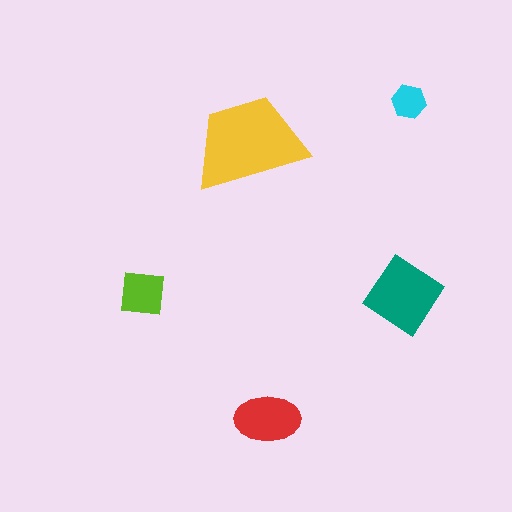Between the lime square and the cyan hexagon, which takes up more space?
The lime square.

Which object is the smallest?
The cyan hexagon.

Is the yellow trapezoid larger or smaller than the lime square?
Larger.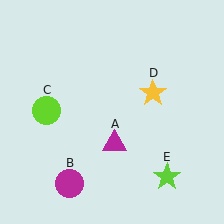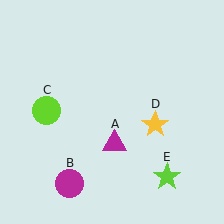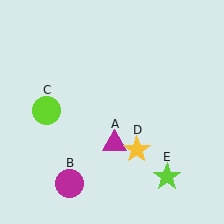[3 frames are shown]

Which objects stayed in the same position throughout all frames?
Magenta triangle (object A) and magenta circle (object B) and lime circle (object C) and lime star (object E) remained stationary.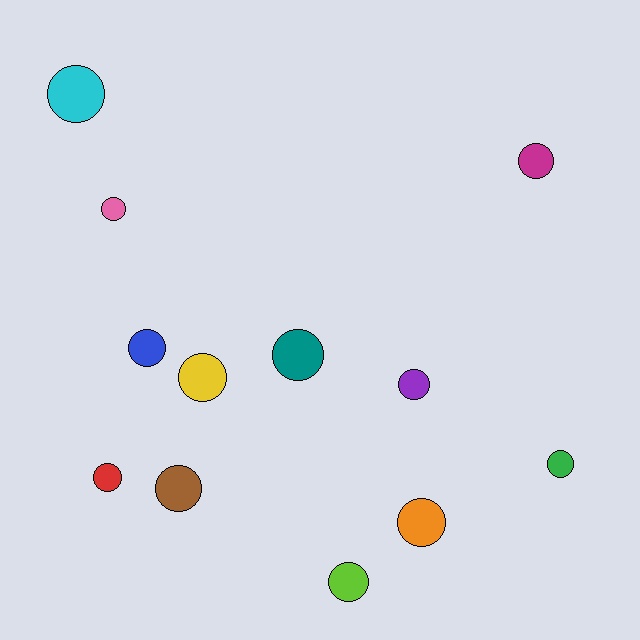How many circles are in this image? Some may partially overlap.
There are 12 circles.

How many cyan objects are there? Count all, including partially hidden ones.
There is 1 cyan object.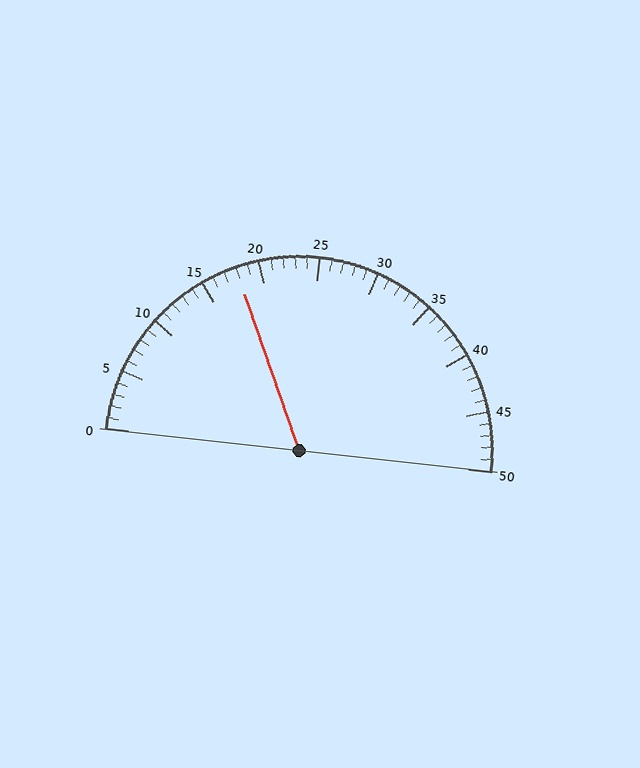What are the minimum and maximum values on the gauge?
The gauge ranges from 0 to 50.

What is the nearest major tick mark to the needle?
The nearest major tick mark is 20.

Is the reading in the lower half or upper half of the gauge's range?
The reading is in the lower half of the range (0 to 50).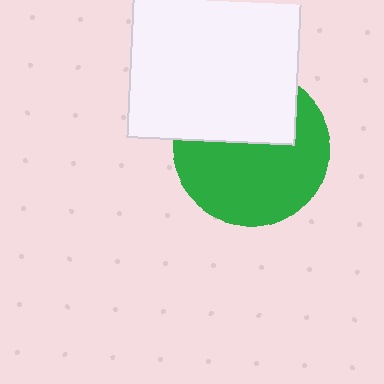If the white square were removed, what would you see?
You would see the complete green circle.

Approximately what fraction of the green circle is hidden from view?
Roughly 39% of the green circle is hidden behind the white square.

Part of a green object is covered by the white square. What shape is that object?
It is a circle.